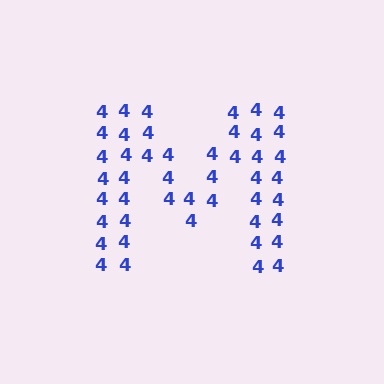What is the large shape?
The large shape is the letter M.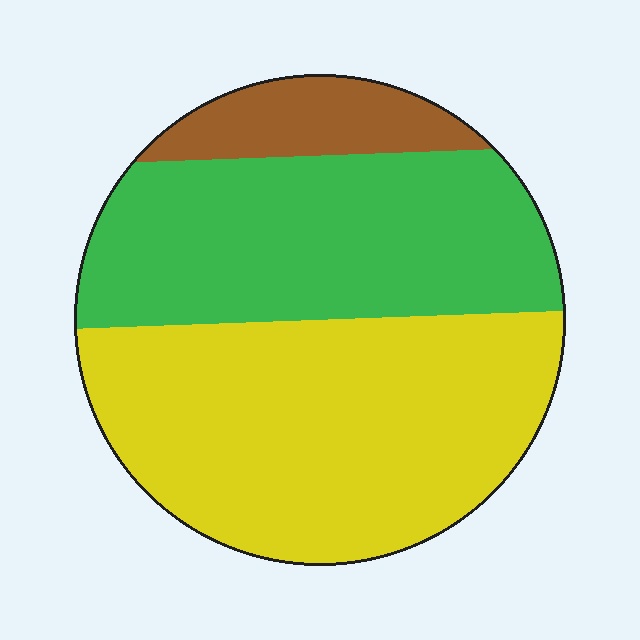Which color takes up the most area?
Yellow, at roughly 50%.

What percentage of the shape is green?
Green takes up between a quarter and a half of the shape.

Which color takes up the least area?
Brown, at roughly 10%.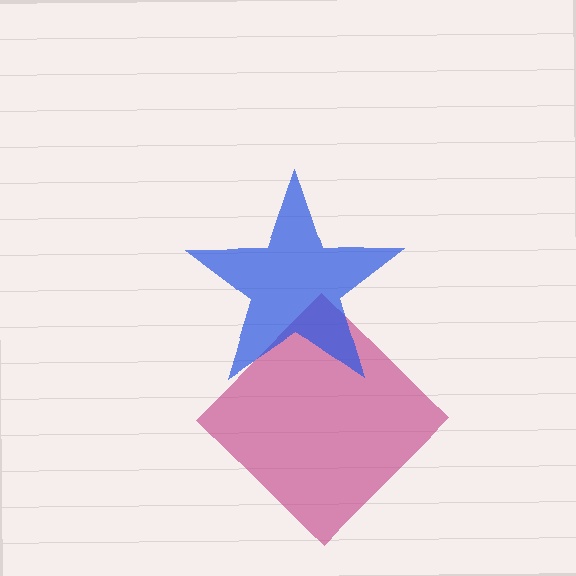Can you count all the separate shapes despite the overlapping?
Yes, there are 2 separate shapes.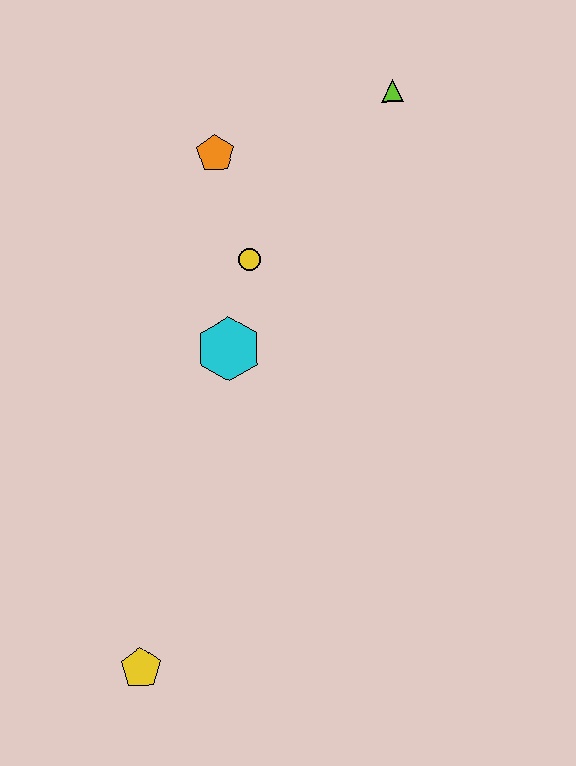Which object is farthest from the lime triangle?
The yellow pentagon is farthest from the lime triangle.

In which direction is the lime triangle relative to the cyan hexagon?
The lime triangle is above the cyan hexagon.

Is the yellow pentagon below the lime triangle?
Yes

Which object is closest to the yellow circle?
The cyan hexagon is closest to the yellow circle.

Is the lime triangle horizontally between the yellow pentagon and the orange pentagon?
No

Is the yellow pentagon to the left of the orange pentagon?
Yes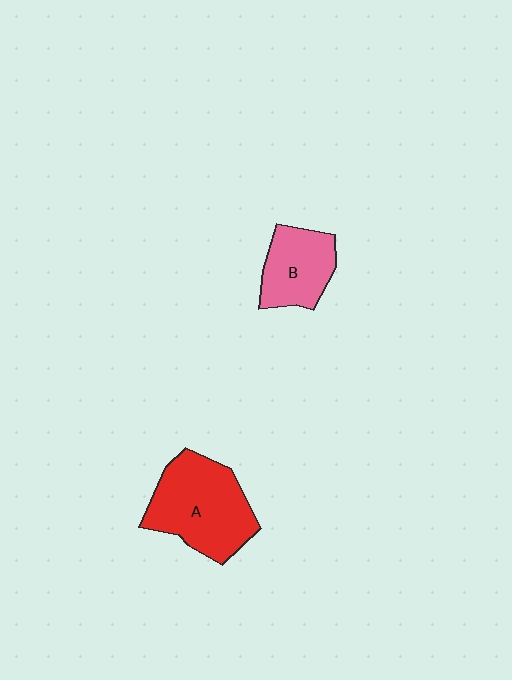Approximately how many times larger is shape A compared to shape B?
Approximately 1.6 times.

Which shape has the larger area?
Shape A (red).